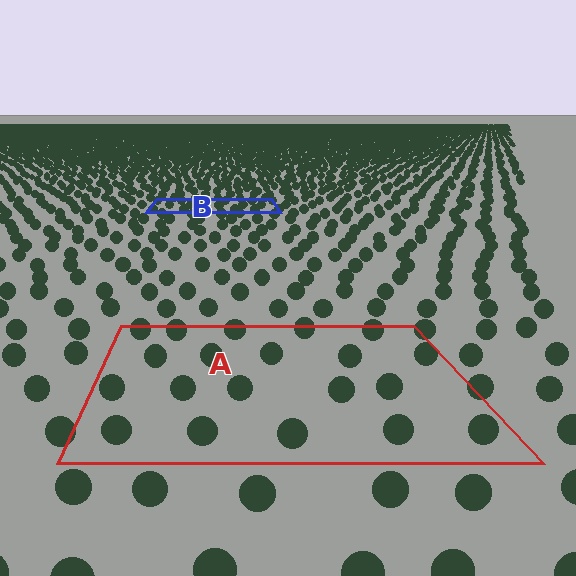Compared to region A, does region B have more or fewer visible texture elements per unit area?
Region B has more texture elements per unit area — they are packed more densely because it is farther away.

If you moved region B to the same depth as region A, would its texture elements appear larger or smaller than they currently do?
They would appear larger. At a closer depth, the same texture elements are projected at a bigger on-screen size.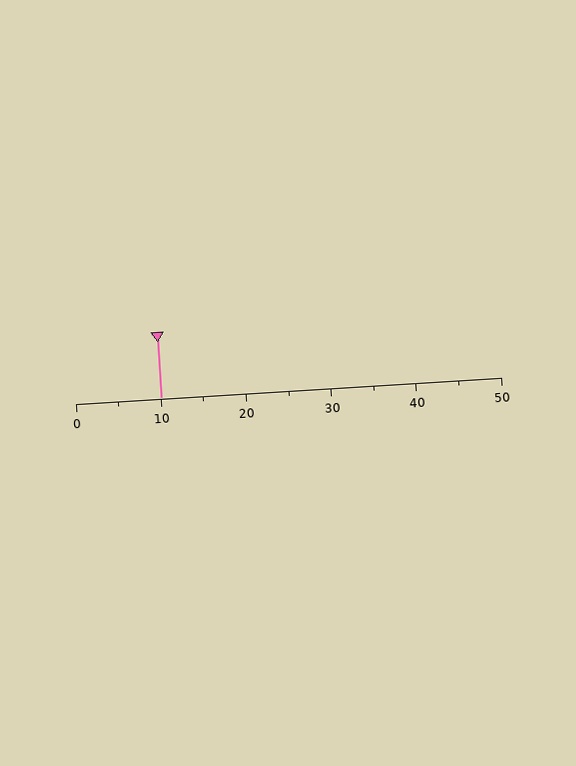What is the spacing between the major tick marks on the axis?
The major ticks are spaced 10 apart.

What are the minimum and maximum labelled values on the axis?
The axis runs from 0 to 50.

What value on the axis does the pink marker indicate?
The marker indicates approximately 10.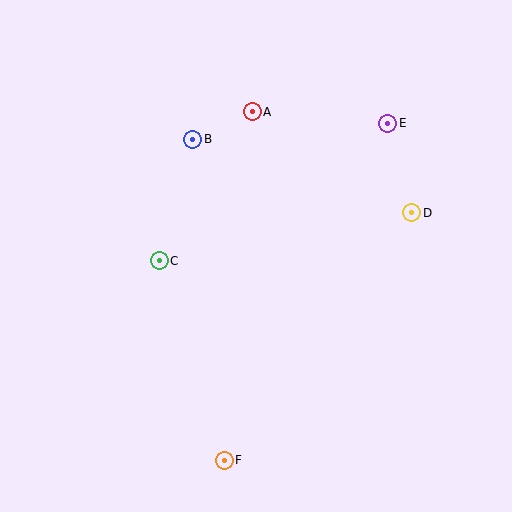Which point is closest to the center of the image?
Point C at (159, 261) is closest to the center.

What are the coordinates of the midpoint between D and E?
The midpoint between D and E is at (400, 168).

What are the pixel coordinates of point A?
Point A is at (252, 112).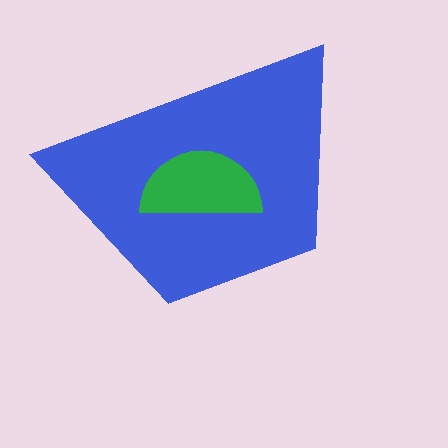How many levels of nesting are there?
2.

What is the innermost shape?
The green semicircle.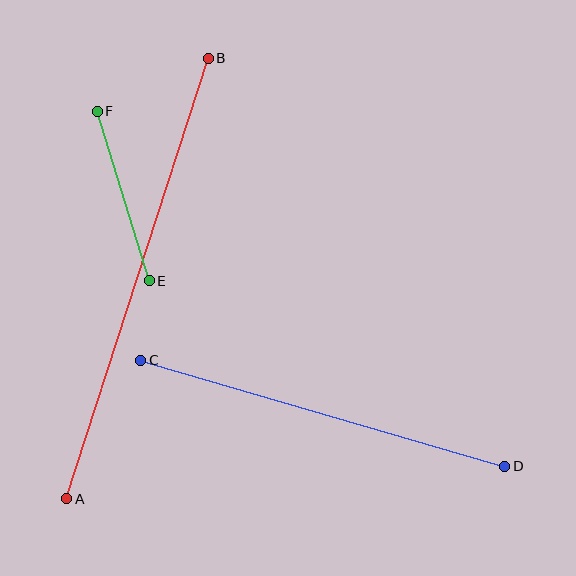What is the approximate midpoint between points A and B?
The midpoint is at approximately (137, 279) pixels.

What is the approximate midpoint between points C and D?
The midpoint is at approximately (323, 413) pixels.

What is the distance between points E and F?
The distance is approximately 177 pixels.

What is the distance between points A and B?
The distance is approximately 463 pixels.